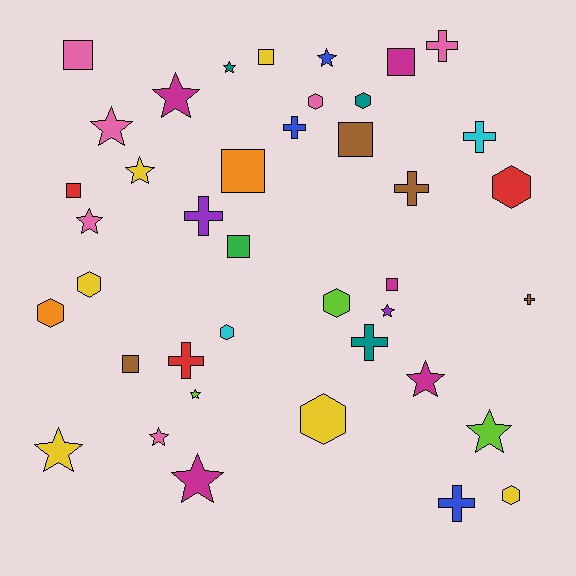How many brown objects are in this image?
There are 4 brown objects.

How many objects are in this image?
There are 40 objects.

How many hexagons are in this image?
There are 9 hexagons.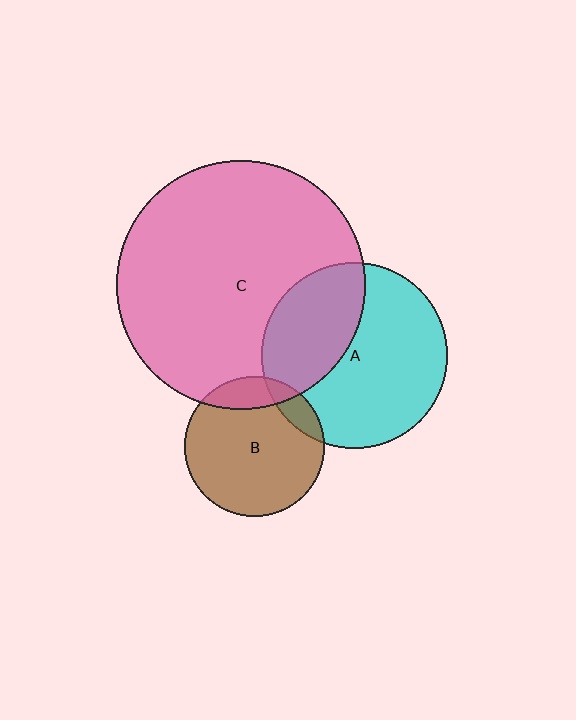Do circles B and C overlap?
Yes.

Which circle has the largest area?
Circle C (pink).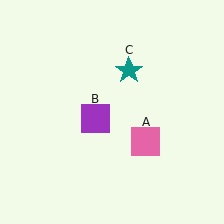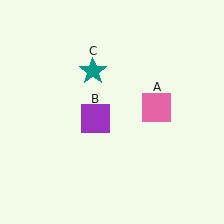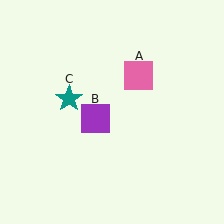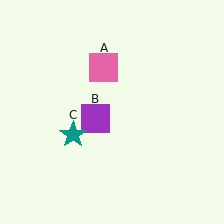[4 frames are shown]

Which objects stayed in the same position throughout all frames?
Purple square (object B) remained stationary.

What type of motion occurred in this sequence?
The pink square (object A), teal star (object C) rotated counterclockwise around the center of the scene.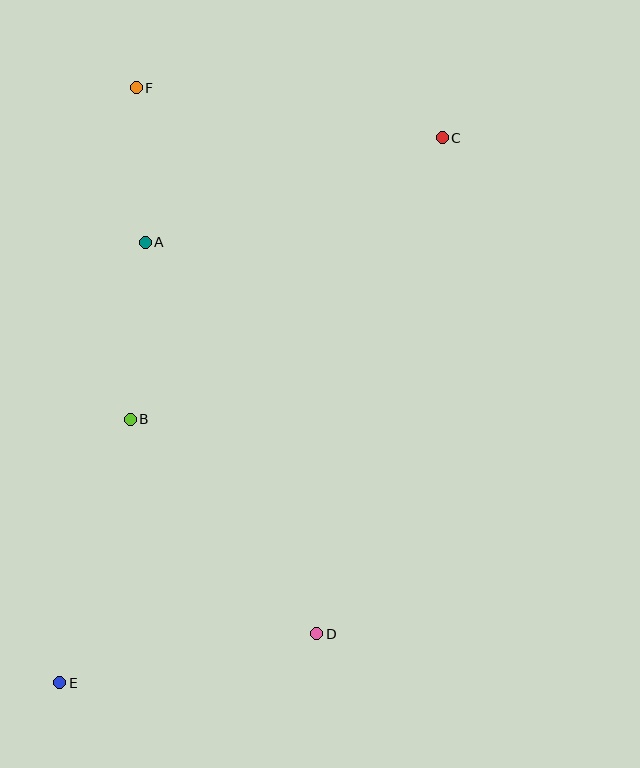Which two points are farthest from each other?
Points C and E are farthest from each other.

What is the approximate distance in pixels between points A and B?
The distance between A and B is approximately 178 pixels.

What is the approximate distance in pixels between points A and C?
The distance between A and C is approximately 315 pixels.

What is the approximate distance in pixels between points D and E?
The distance between D and E is approximately 261 pixels.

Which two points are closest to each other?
Points A and F are closest to each other.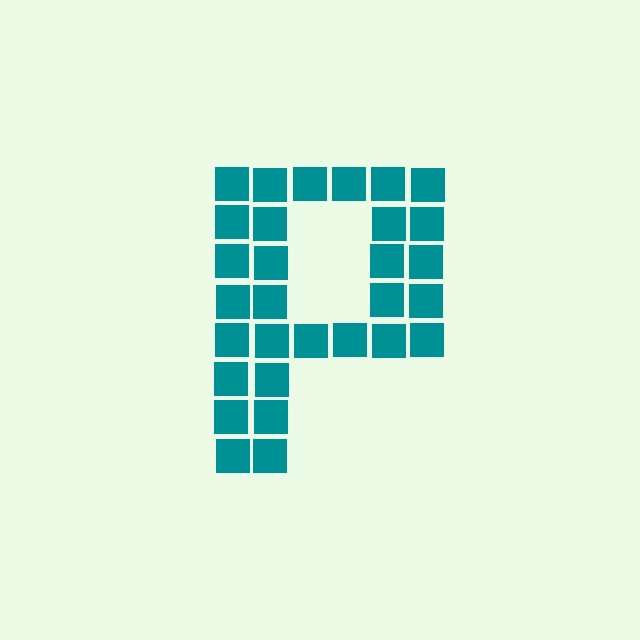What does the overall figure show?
The overall figure shows the letter P.